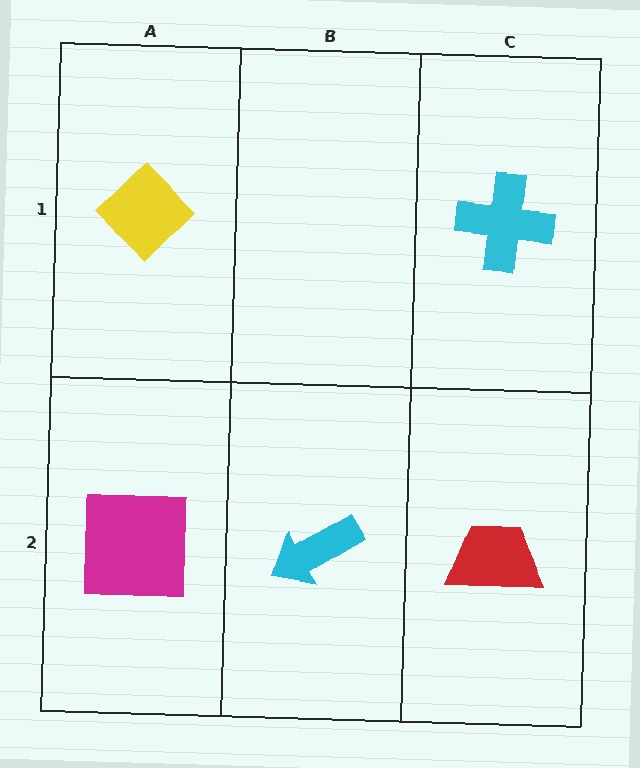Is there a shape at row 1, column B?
No, that cell is empty.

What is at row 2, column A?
A magenta square.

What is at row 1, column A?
A yellow diamond.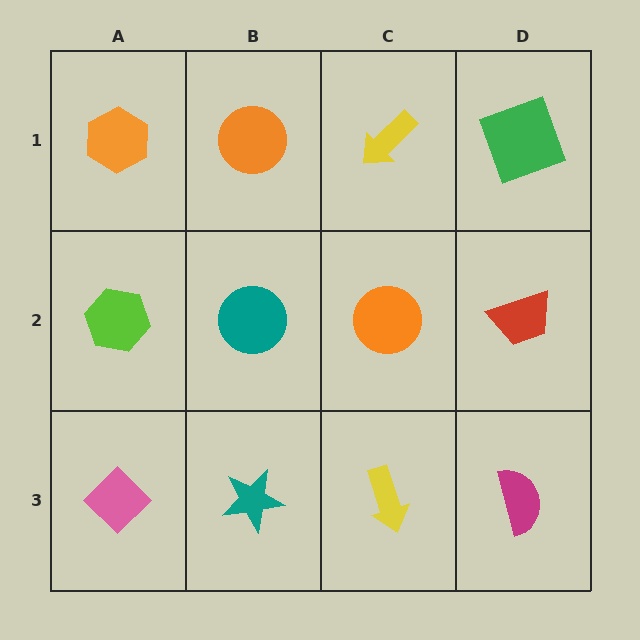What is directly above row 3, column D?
A red trapezoid.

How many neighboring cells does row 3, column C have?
3.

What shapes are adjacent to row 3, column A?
A lime hexagon (row 2, column A), a teal star (row 3, column B).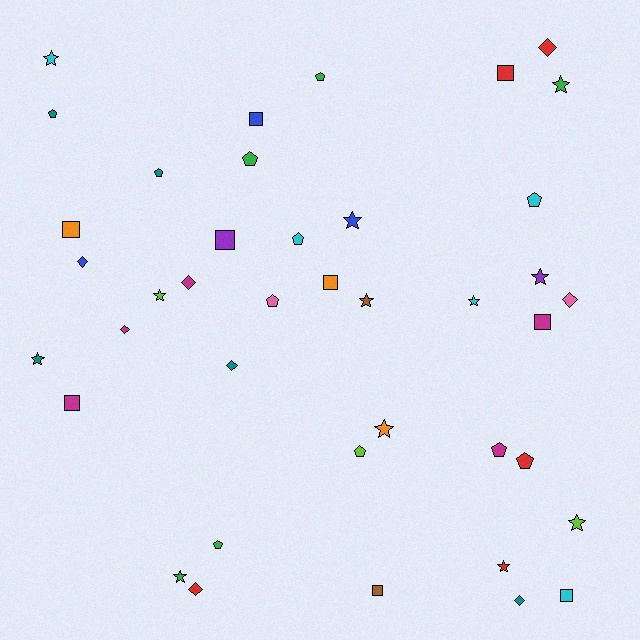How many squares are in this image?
There are 9 squares.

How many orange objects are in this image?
There are 3 orange objects.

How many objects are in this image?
There are 40 objects.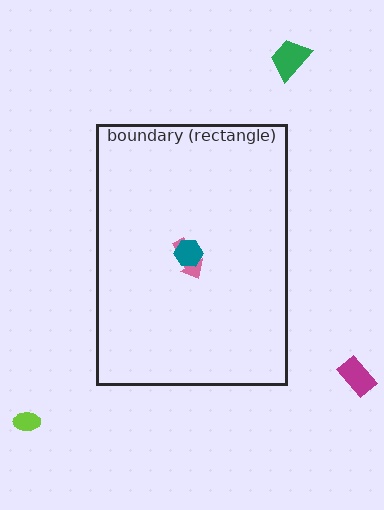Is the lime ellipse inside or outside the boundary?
Outside.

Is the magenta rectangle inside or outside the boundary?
Outside.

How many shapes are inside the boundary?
2 inside, 3 outside.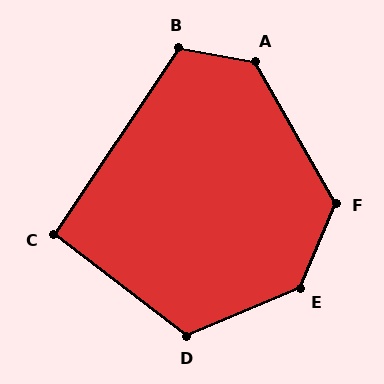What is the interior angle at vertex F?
Approximately 127 degrees (obtuse).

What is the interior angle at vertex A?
Approximately 130 degrees (obtuse).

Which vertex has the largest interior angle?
E, at approximately 136 degrees.